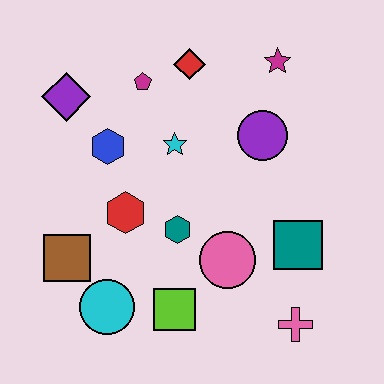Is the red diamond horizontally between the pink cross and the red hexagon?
Yes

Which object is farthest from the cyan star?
The pink cross is farthest from the cyan star.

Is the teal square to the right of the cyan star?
Yes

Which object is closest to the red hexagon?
The teal hexagon is closest to the red hexagon.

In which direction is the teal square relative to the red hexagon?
The teal square is to the right of the red hexagon.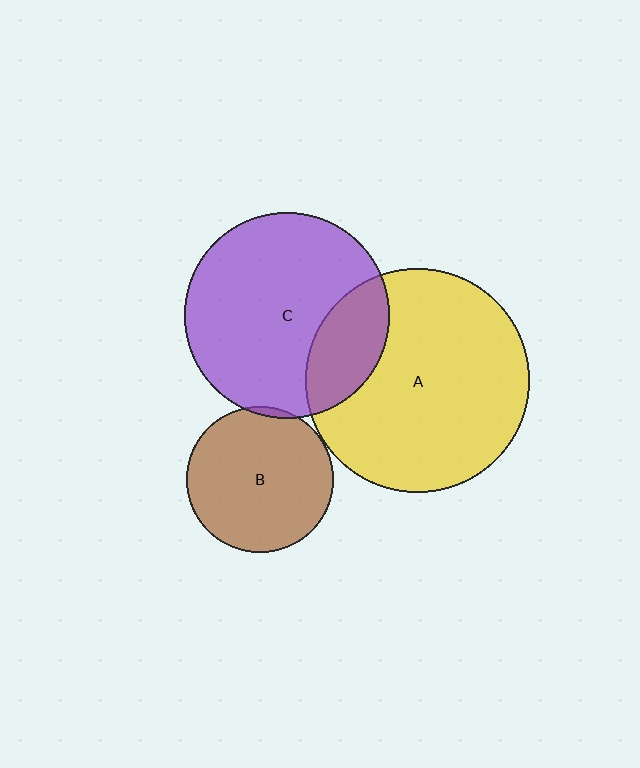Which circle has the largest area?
Circle A (yellow).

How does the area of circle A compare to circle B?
Approximately 2.3 times.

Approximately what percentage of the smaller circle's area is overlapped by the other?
Approximately 20%.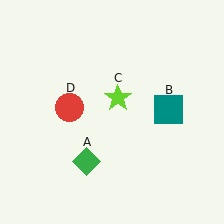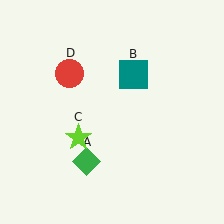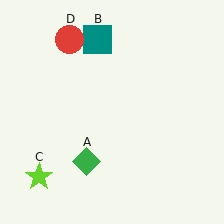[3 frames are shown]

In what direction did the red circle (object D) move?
The red circle (object D) moved up.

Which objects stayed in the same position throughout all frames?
Green diamond (object A) remained stationary.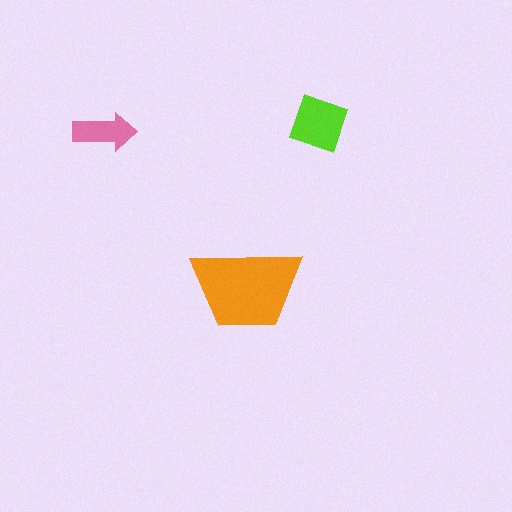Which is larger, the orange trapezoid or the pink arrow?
The orange trapezoid.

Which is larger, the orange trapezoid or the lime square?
The orange trapezoid.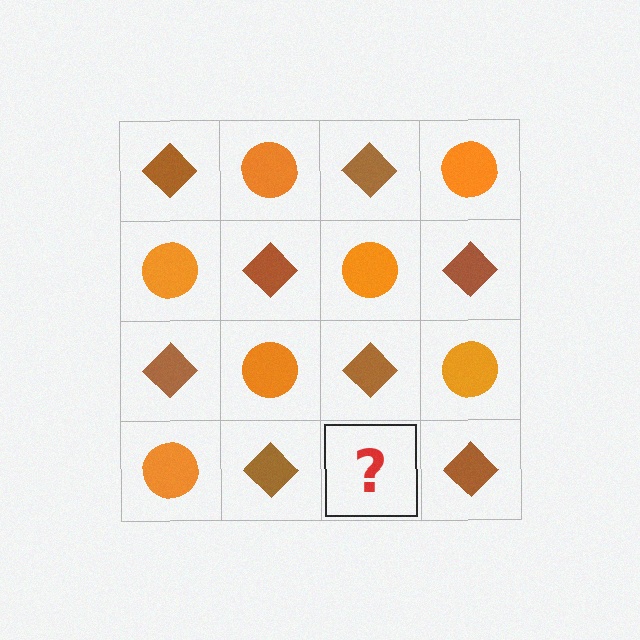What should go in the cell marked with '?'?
The missing cell should contain an orange circle.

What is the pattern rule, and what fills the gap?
The rule is that it alternates brown diamond and orange circle in a checkerboard pattern. The gap should be filled with an orange circle.